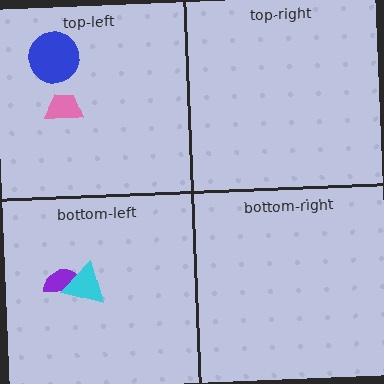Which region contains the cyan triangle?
The bottom-left region.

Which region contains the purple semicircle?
The bottom-left region.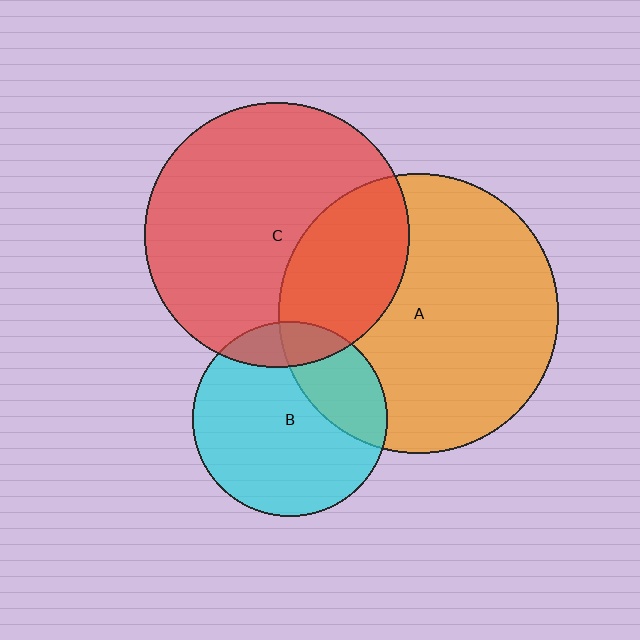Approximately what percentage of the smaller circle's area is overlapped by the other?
Approximately 25%.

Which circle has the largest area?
Circle A (orange).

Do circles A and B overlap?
Yes.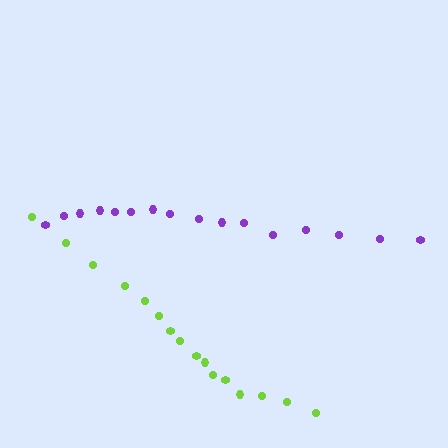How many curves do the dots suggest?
There are 2 distinct paths.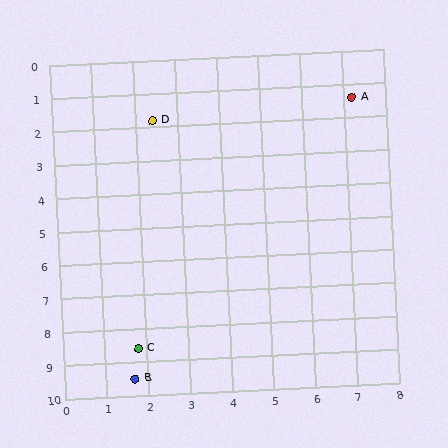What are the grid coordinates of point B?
Point B is at approximately (1.7, 9.5).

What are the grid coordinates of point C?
Point C is at approximately (1.8, 8.6).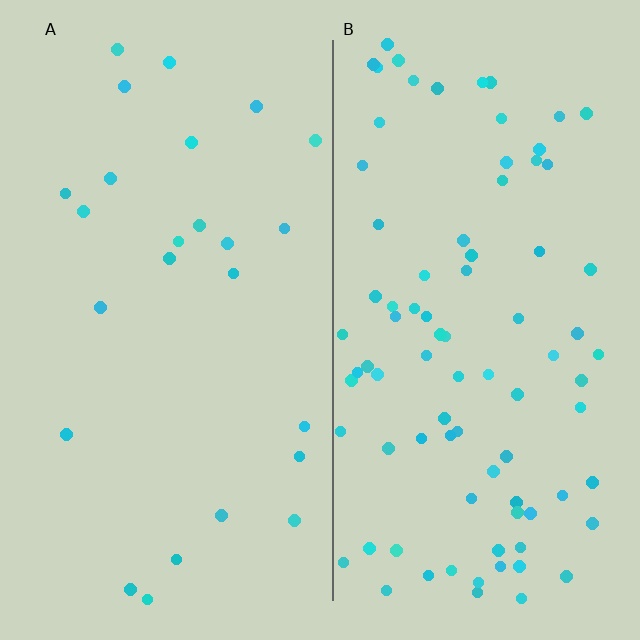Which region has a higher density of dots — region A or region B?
B (the right).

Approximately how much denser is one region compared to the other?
Approximately 3.5× — region B over region A.